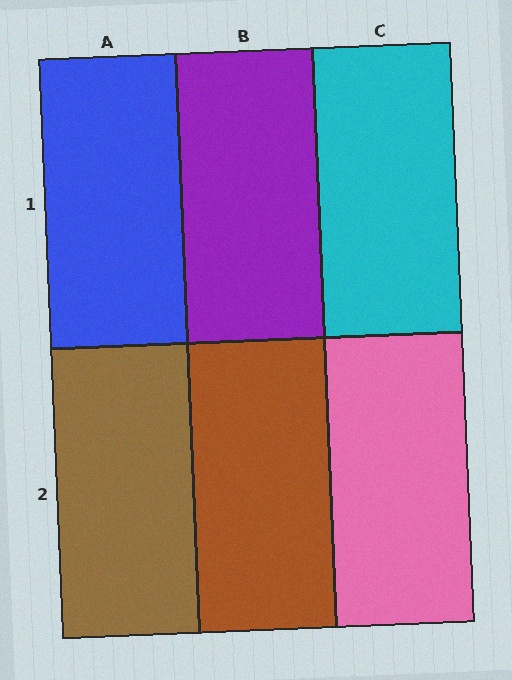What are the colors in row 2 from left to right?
Brown, brown, pink.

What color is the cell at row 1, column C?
Cyan.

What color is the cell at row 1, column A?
Blue.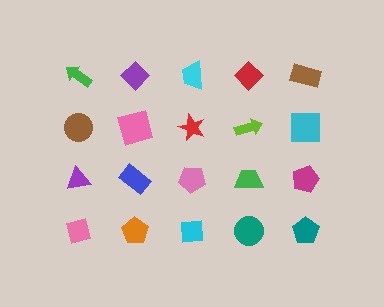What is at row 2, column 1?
A brown circle.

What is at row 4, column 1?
A pink square.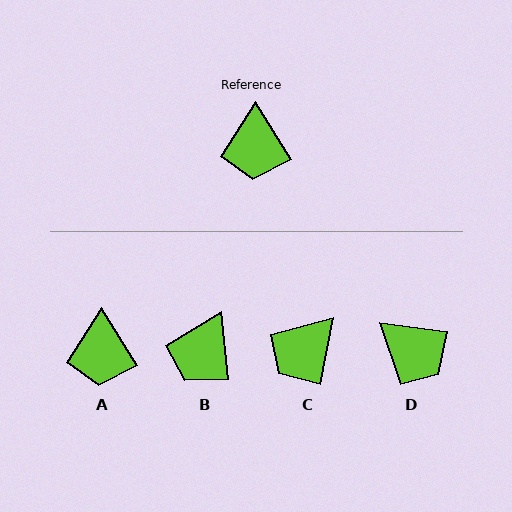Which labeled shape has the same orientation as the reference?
A.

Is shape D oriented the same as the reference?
No, it is off by about 51 degrees.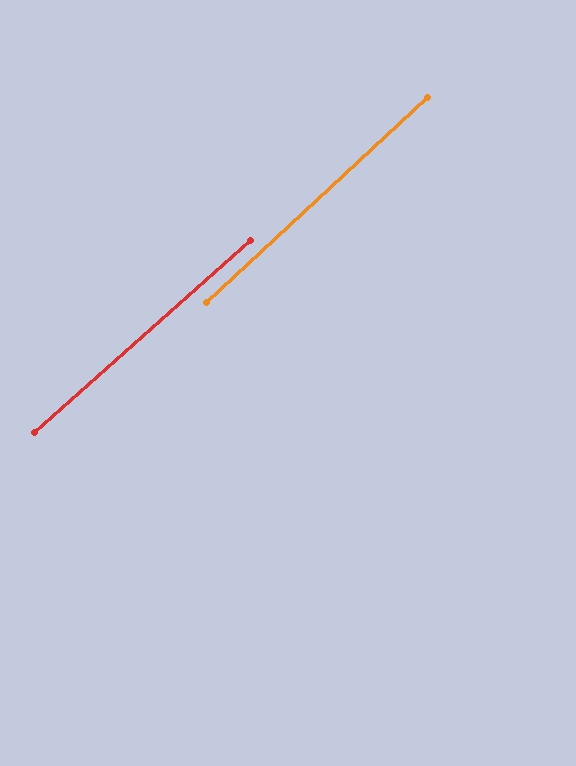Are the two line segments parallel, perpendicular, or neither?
Parallel — their directions differ by only 1.2°.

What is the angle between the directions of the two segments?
Approximately 1 degree.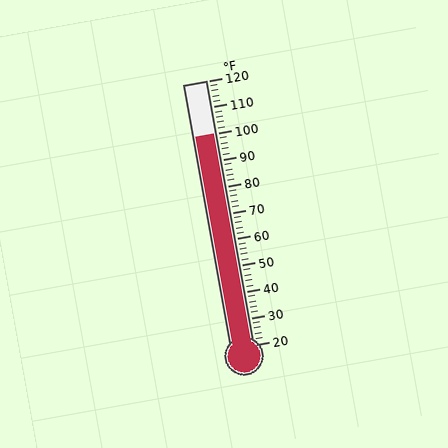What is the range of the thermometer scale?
The thermometer scale ranges from 20°F to 120°F.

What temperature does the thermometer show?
The thermometer shows approximately 100°F.